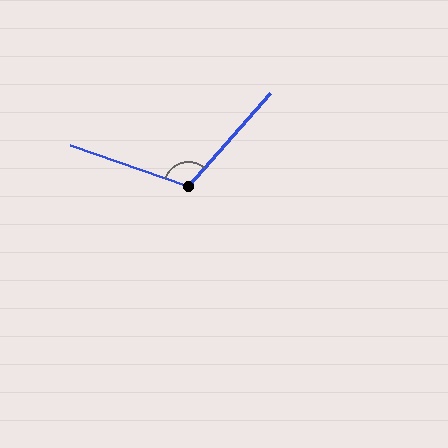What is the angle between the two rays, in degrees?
Approximately 112 degrees.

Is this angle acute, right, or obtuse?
It is obtuse.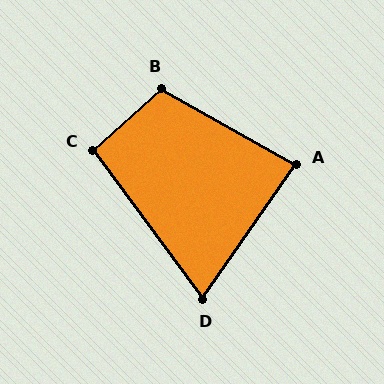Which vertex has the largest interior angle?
B, at approximately 109 degrees.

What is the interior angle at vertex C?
Approximately 95 degrees (obtuse).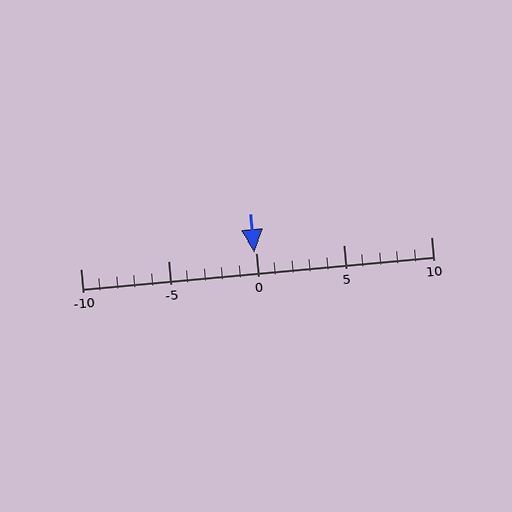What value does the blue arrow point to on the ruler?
The blue arrow points to approximately 0.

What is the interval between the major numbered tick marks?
The major tick marks are spaced 5 units apart.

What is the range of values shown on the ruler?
The ruler shows values from -10 to 10.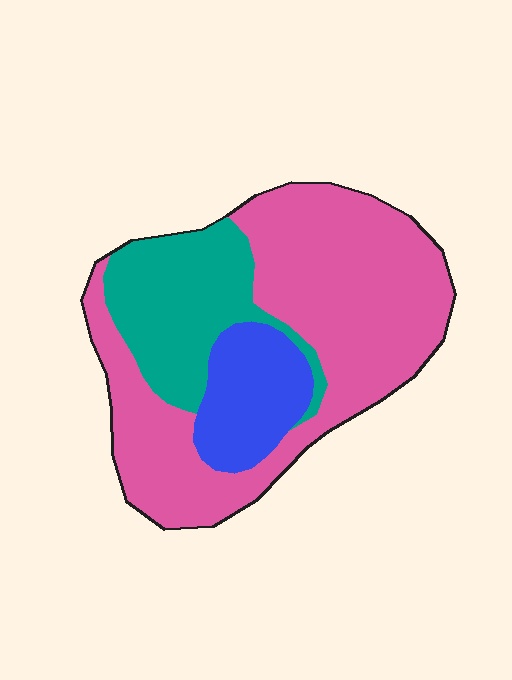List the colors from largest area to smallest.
From largest to smallest: pink, teal, blue.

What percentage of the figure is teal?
Teal covers 24% of the figure.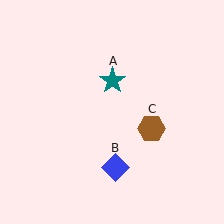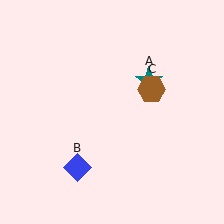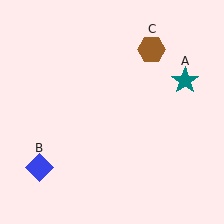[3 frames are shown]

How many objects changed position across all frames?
3 objects changed position: teal star (object A), blue diamond (object B), brown hexagon (object C).